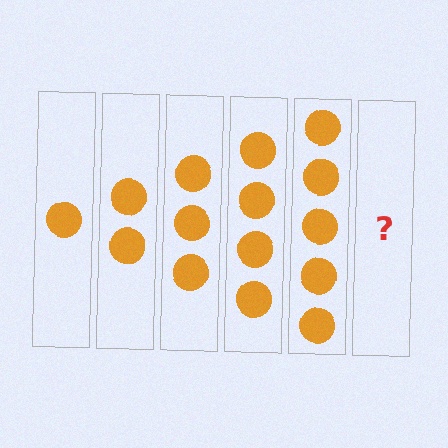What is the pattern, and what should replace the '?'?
The pattern is that each step adds one more circle. The '?' should be 6 circles.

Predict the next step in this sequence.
The next step is 6 circles.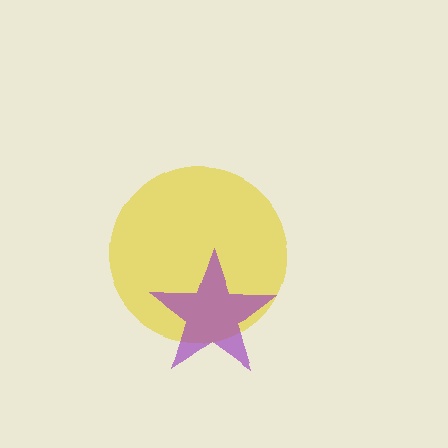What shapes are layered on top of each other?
The layered shapes are: a yellow circle, a purple star.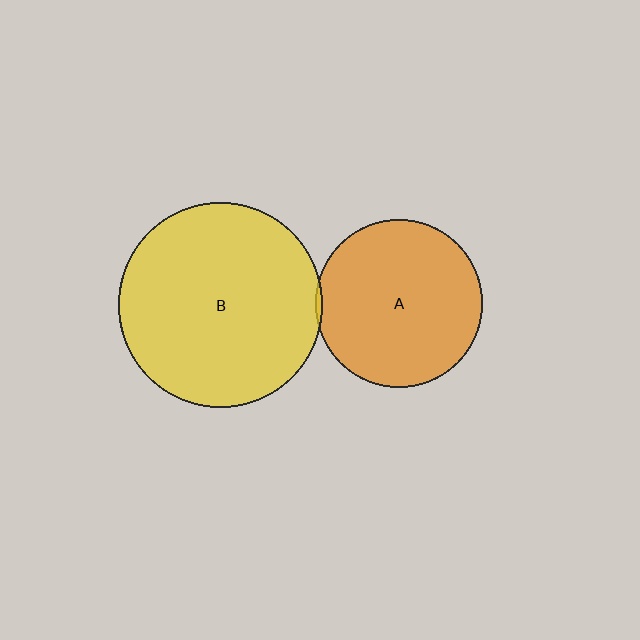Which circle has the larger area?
Circle B (yellow).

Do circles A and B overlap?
Yes.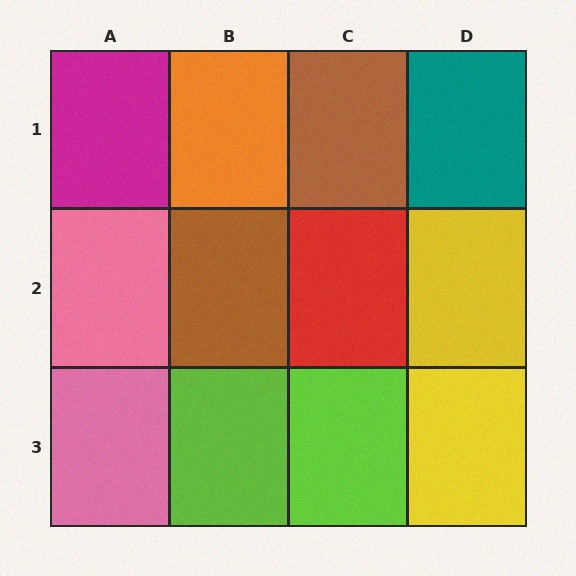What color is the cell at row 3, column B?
Lime.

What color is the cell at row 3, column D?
Yellow.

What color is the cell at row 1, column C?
Brown.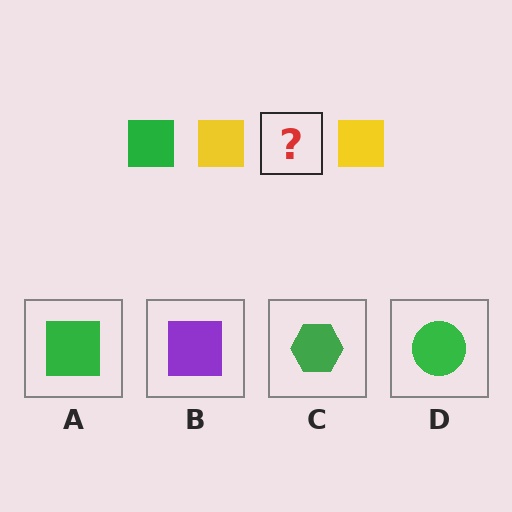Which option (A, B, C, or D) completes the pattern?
A.